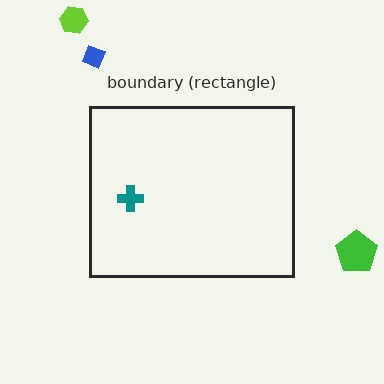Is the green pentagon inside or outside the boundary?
Outside.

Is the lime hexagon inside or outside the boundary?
Outside.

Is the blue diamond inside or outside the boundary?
Outside.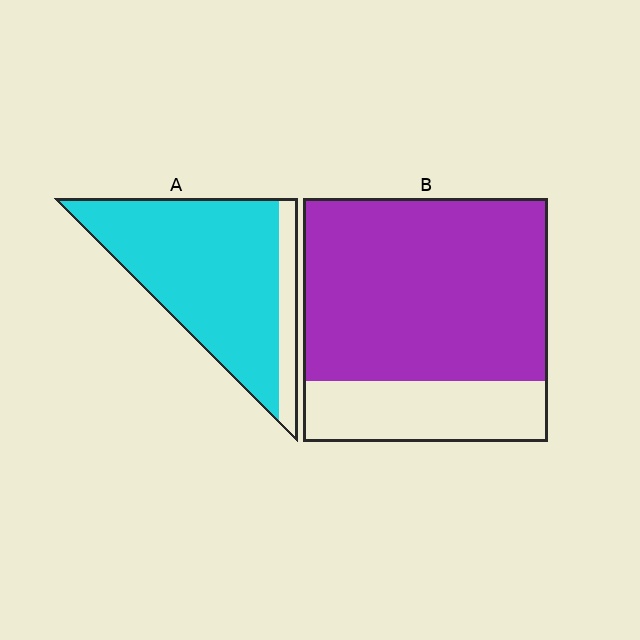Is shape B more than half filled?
Yes.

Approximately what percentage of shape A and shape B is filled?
A is approximately 85% and B is approximately 75%.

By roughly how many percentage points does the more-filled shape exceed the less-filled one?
By roughly 10 percentage points (A over B).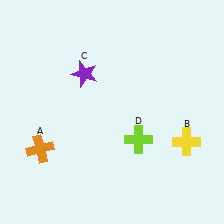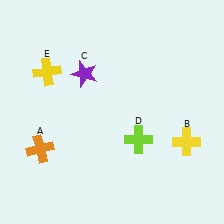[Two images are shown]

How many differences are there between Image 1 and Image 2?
There is 1 difference between the two images.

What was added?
A yellow cross (E) was added in Image 2.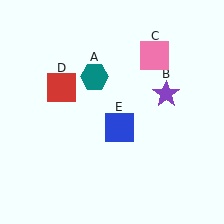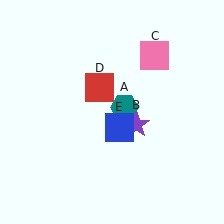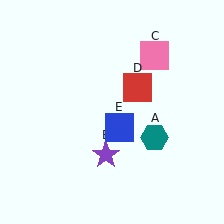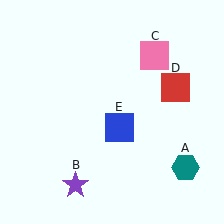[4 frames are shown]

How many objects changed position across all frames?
3 objects changed position: teal hexagon (object A), purple star (object B), red square (object D).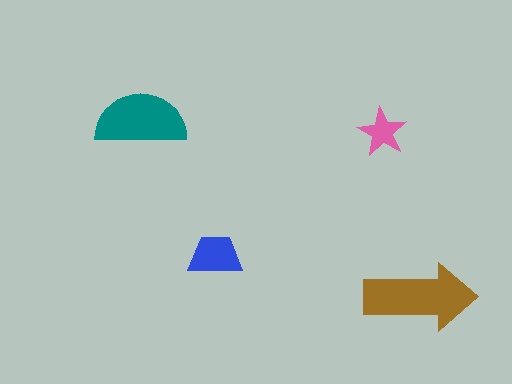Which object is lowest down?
The brown arrow is bottommost.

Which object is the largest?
The brown arrow.